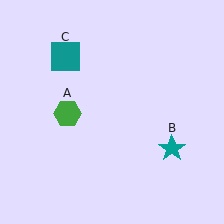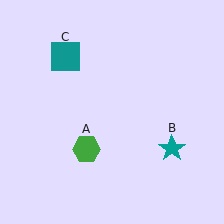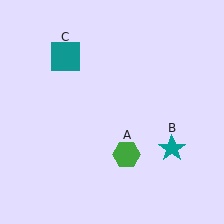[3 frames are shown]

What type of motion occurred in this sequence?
The green hexagon (object A) rotated counterclockwise around the center of the scene.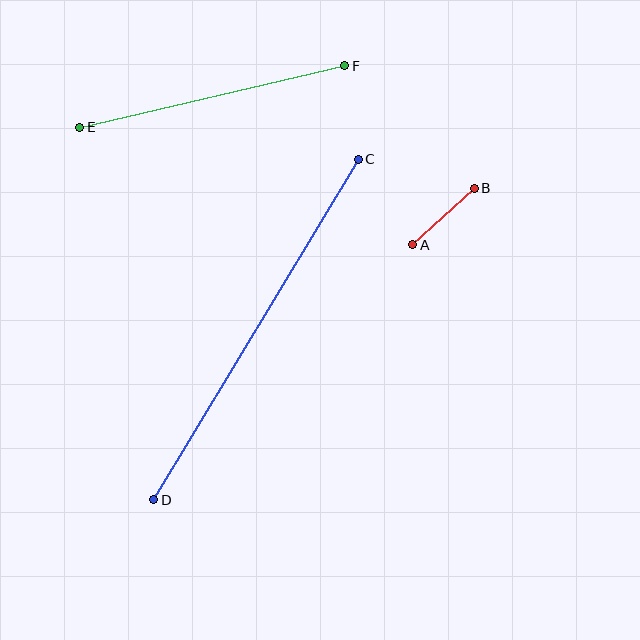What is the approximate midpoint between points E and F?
The midpoint is at approximately (212, 97) pixels.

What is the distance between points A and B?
The distance is approximately 83 pixels.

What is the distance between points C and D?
The distance is approximately 397 pixels.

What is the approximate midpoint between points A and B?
The midpoint is at approximately (443, 216) pixels.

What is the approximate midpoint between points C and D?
The midpoint is at approximately (256, 329) pixels.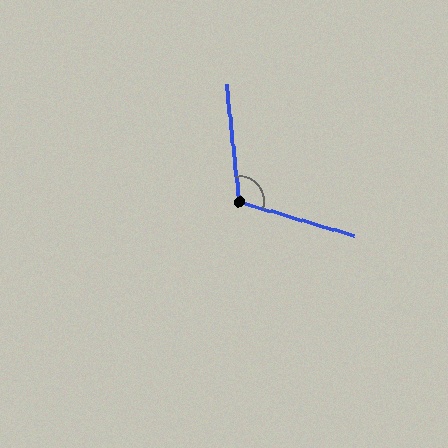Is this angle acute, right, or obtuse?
It is obtuse.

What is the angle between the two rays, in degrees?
Approximately 112 degrees.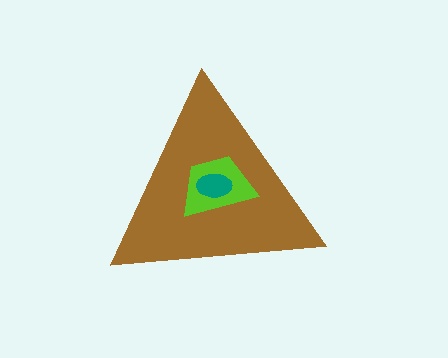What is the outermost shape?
The brown triangle.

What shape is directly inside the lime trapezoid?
The teal ellipse.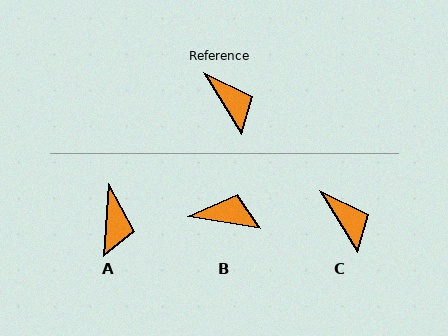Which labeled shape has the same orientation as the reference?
C.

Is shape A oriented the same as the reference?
No, it is off by about 36 degrees.